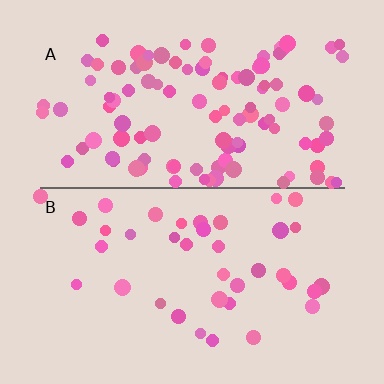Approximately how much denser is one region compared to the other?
Approximately 2.8× — region A over region B.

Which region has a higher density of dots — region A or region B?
A (the top).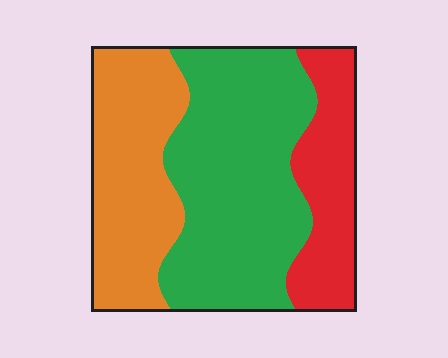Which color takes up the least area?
Red, at roughly 20%.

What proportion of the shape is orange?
Orange covers about 30% of the shape.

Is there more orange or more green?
Green.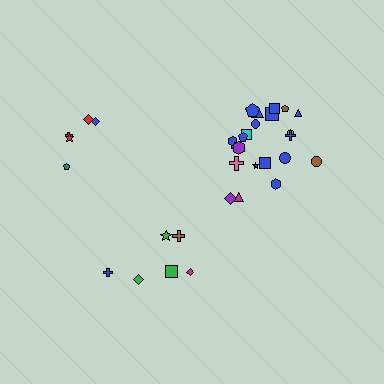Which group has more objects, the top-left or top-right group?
The top-right group.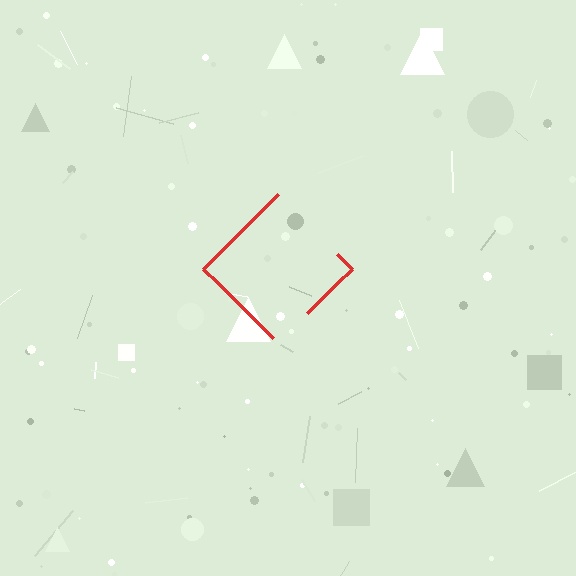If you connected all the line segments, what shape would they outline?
They would outline a diamond.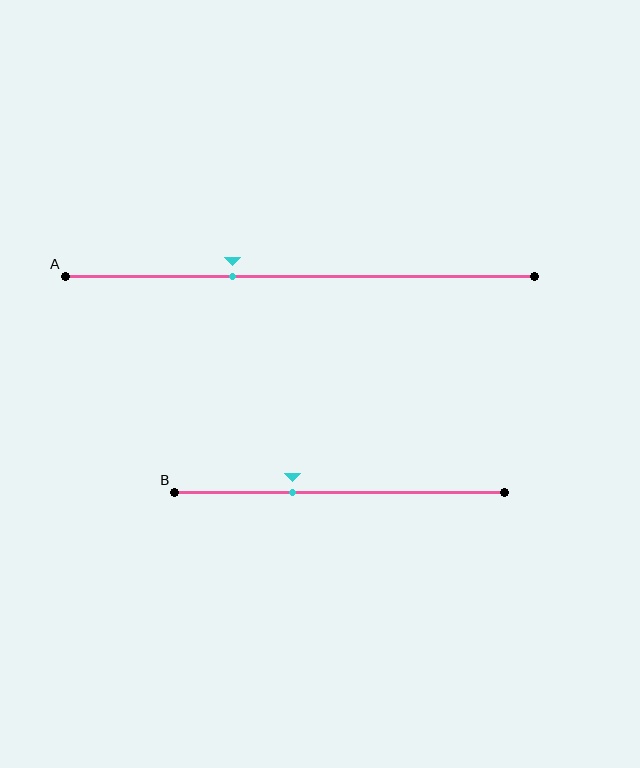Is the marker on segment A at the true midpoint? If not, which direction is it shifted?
No, the marker on segment A is shifted to the left by about 14% of the segment length.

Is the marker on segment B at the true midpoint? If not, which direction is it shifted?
No, the marker on segment B is shifted to the left by about 14% of the segment length.